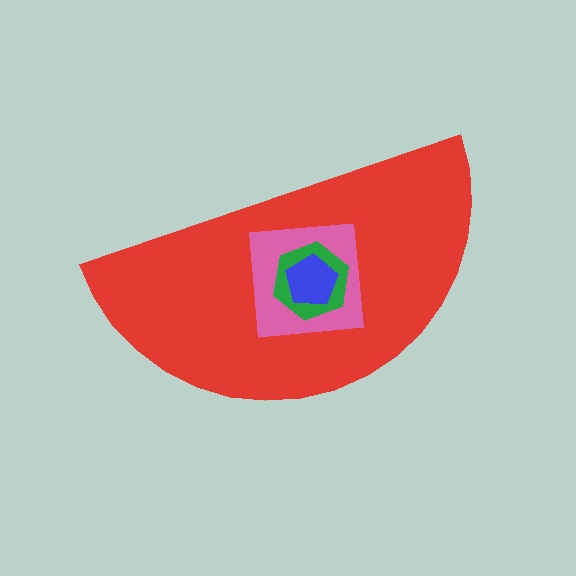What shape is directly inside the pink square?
The green hexagon.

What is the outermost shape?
The red semicircle.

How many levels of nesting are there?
4.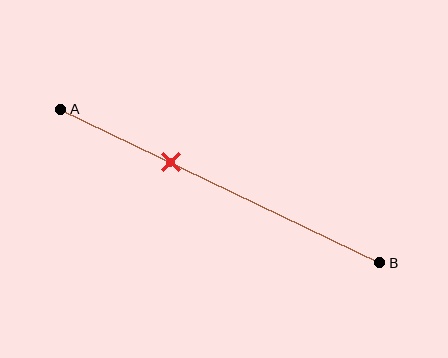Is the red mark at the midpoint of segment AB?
No, the mark is at about 35% from A, not at the 50% midpoint.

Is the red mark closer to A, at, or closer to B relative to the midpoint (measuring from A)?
The red mark is closer to point A than the midpoint of segment AB.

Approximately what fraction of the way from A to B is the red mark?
The red mark is approximately 35% of the way from A to B.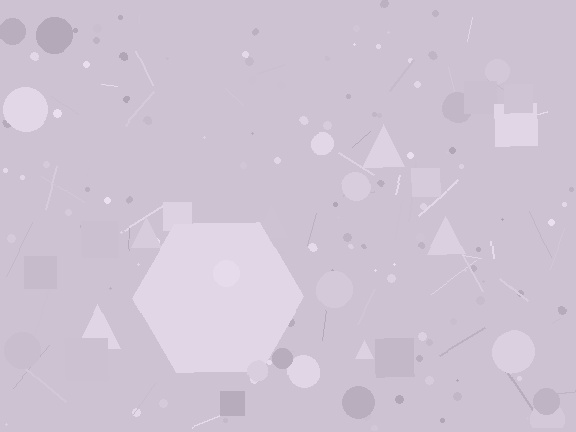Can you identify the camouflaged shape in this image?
The camouflaged shape is a hexagon.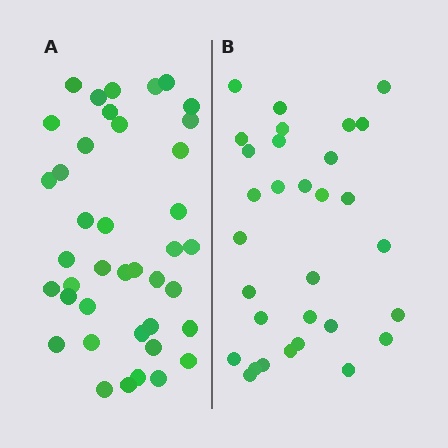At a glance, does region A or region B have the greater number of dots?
Region A (the left region) has more dots.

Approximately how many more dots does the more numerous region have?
Region A has roughly 8 or so more dots than region B.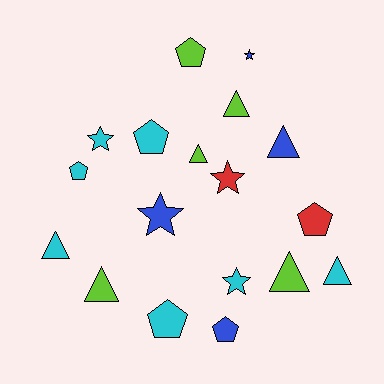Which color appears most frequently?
Cyan, with 7 objects.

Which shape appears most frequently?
Triangle, with 7 objects.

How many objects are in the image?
There are 18 objects.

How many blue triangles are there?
There is 1 blue triangle.